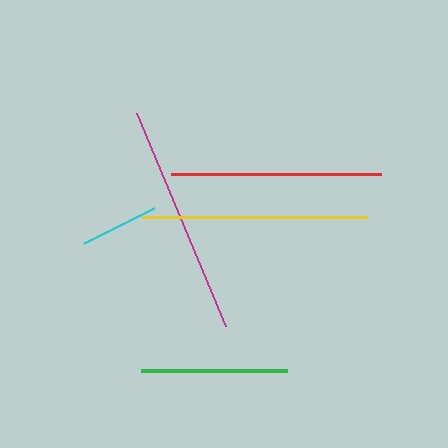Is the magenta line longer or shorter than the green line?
The magenta line is longer than the green line.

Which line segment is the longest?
The magenta line is the longest at approximately 231 pixels.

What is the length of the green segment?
The green segment is approximately 146 pixels long.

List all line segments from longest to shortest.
From longest to shortest: magenta, yellow, red, green, cyan.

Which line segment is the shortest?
The cyan line is the shortest at approximately 79 pixels.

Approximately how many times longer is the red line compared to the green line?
The red line is approximately 1.4 times the length of the green line.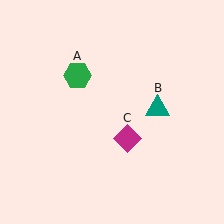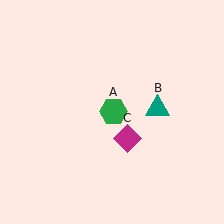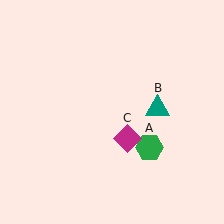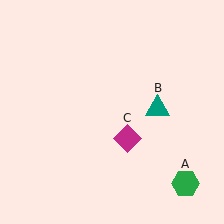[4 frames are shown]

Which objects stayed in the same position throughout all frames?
Teal triangle (object B) and magenta diamond (object C) remained stationary.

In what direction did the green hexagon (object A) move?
The green hexagon (object A) moved down and to the right.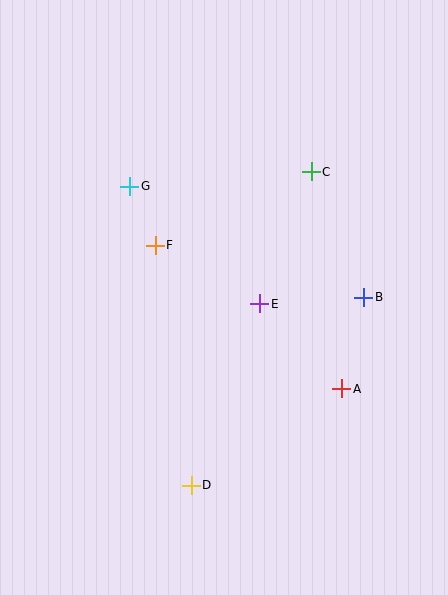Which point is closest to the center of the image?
Point E at (260, 304) is closest to the center.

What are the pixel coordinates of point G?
Point G is at (130, 186).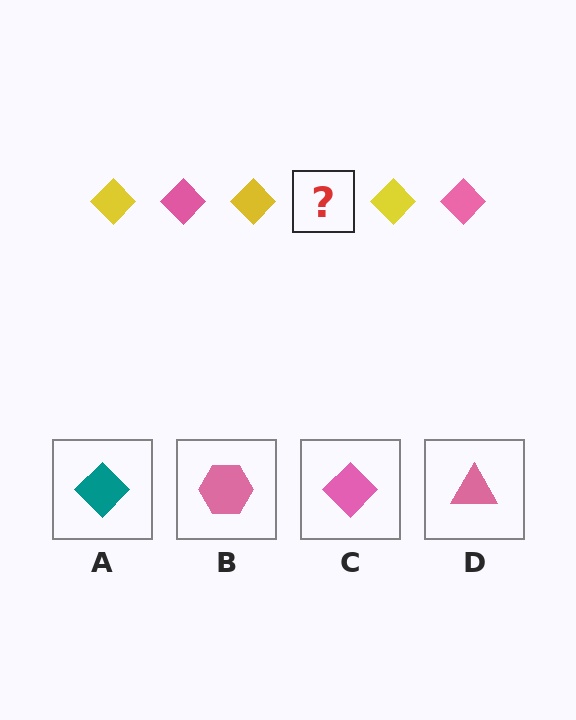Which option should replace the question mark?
Option C.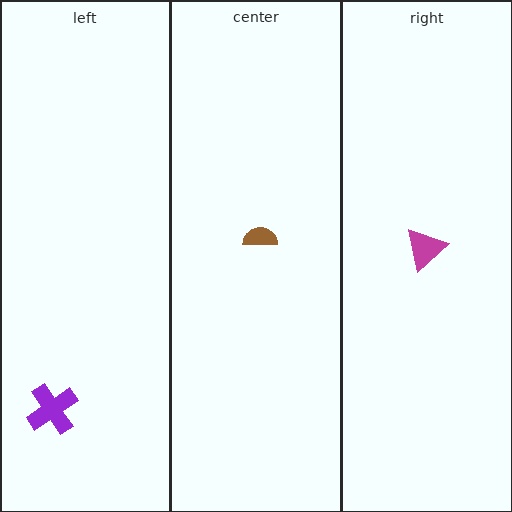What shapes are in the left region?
The purple cross.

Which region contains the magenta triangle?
The right region.